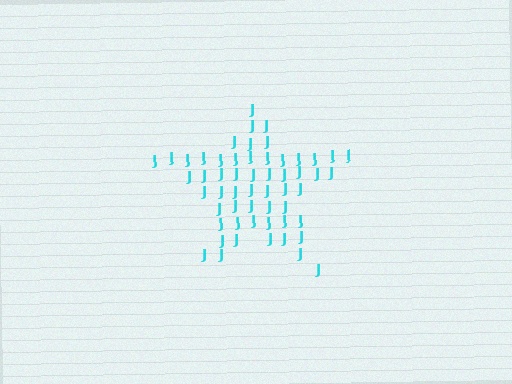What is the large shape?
The large shape is a star.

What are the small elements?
The small elements are letter J's.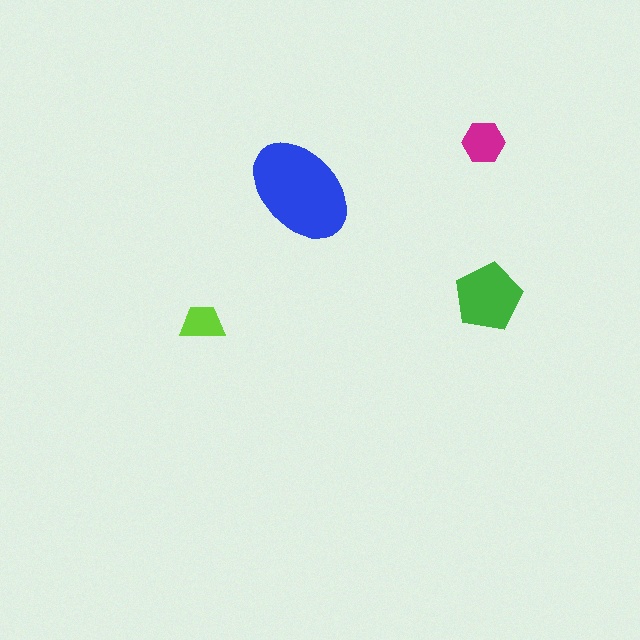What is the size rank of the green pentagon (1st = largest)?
2nd.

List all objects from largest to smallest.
The blue ellipse, the green pentagon, the magenta hexagon, the lime trapezoid.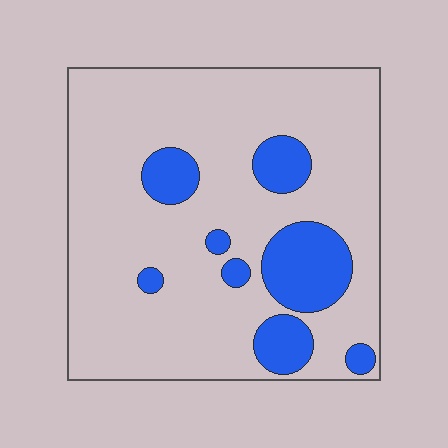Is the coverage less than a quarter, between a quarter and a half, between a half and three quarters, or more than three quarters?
Less than a quarter.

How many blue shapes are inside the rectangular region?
8.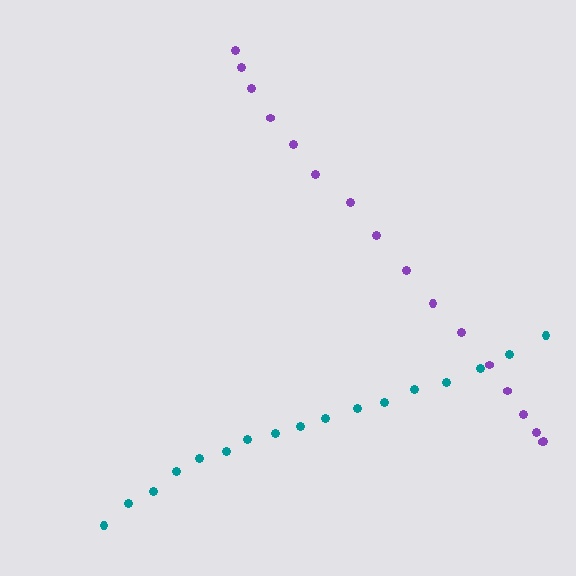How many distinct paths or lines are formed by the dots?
There are 2 distinct paths.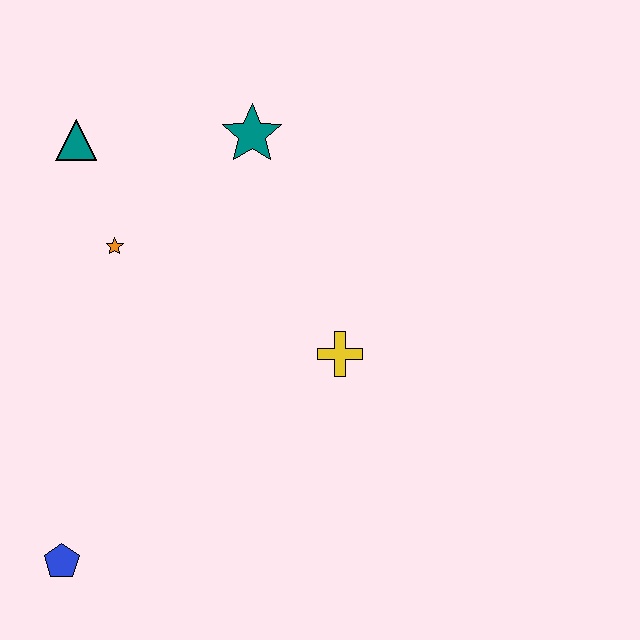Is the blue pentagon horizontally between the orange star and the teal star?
No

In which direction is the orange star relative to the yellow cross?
The orange star is to the left of the yellow cross.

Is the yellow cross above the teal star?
No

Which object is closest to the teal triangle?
The orange star is closest to the teal triangle.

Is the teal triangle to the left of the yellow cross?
Yes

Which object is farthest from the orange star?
The blue pentagon is farthest from the orange star.